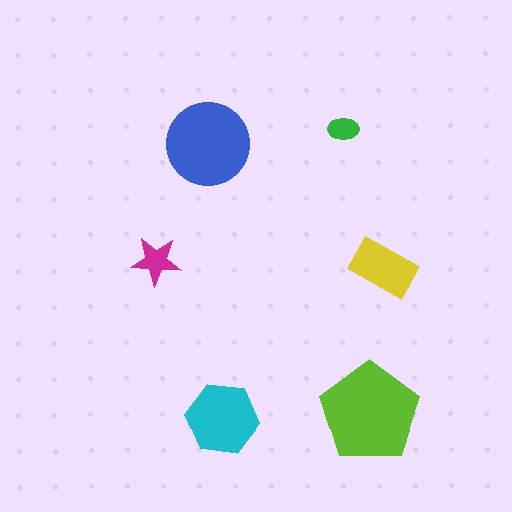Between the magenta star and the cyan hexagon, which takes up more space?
The cyan hexagon.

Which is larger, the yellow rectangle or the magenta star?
The yellow rectangle.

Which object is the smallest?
The green ellipse.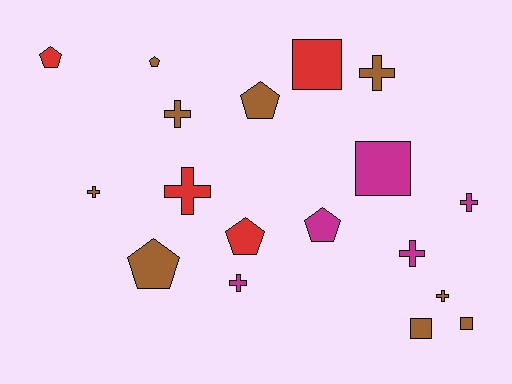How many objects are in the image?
There are 18 objects.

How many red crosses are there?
There is 1 red cross.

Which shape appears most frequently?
Cross, with 8 objects.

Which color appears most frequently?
Brown, with 9 objects.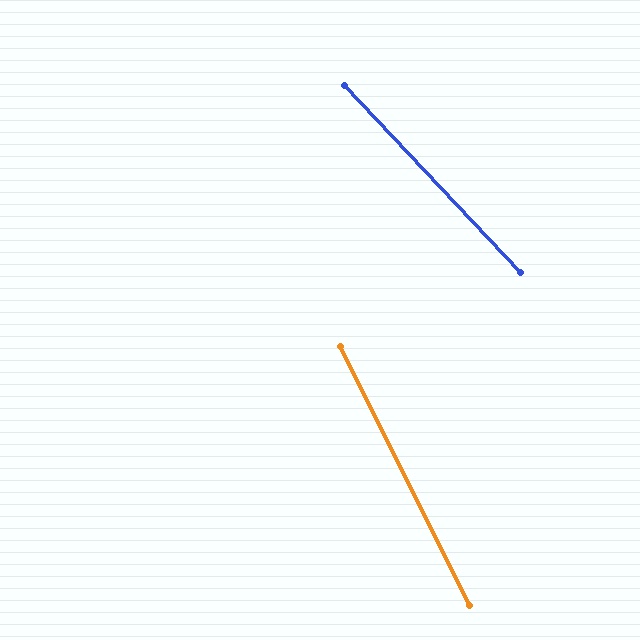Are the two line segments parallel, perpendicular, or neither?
Neither parallel nor perpendicular — they differ by about 17°.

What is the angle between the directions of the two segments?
Approximately 17 degrees.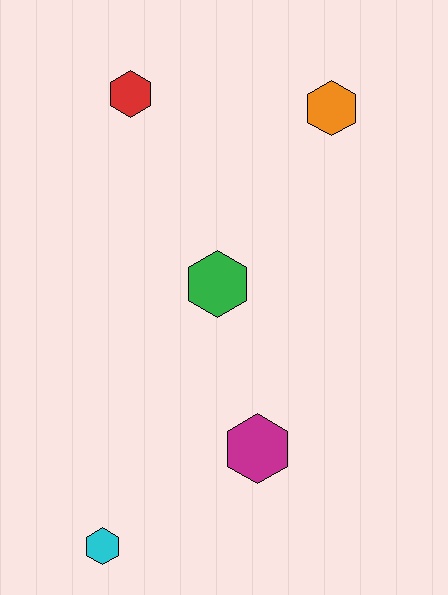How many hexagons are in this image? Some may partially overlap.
There are 5 hexagons.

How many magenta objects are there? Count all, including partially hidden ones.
There is 1 magenta object.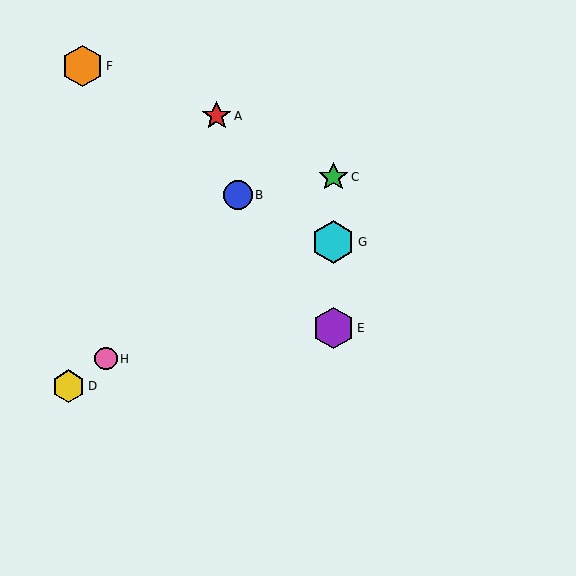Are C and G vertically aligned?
Yes, both are at x≈333.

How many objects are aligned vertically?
3 objects (C, E, G) are aligned vertically.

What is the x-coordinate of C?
Object C is at x≈333.